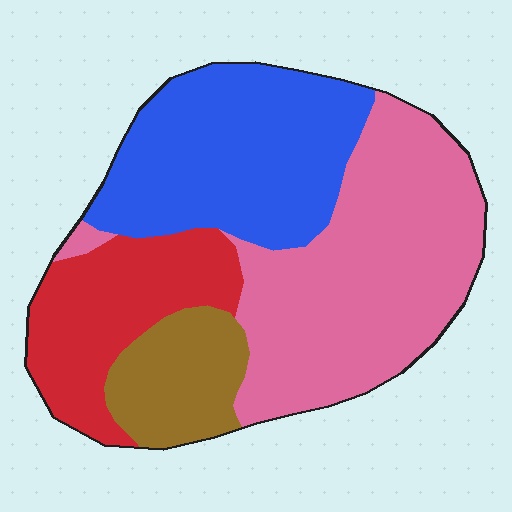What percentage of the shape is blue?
Blue takes up about one third (1/3) of the shape.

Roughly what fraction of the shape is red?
Red takes up about one fifth (1/5) of the shape.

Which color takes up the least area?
Brown, at roughly 10%.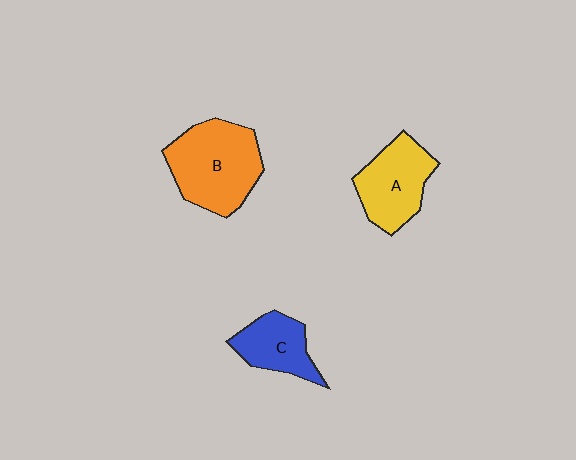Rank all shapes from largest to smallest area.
From largest to smallest: B (orange), A (yellow), C (blue).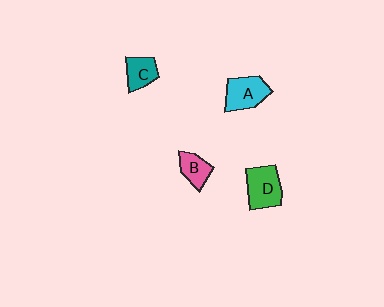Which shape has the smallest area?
Shape B (pink).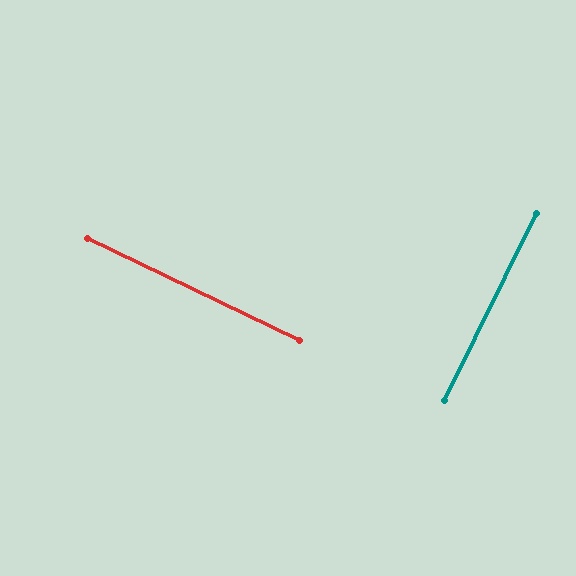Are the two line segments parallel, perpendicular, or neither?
Perpendicular — they meet at approximately 90°.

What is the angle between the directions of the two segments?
Approximately 90 degrees.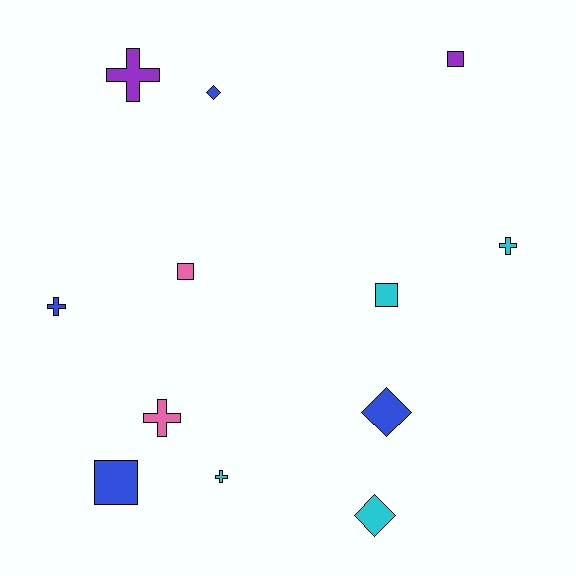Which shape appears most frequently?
Cross, with 5 objects.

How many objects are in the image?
There are 12 objects.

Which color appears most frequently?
Cyan, with 4 objects.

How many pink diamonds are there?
There are no pink diamonds.